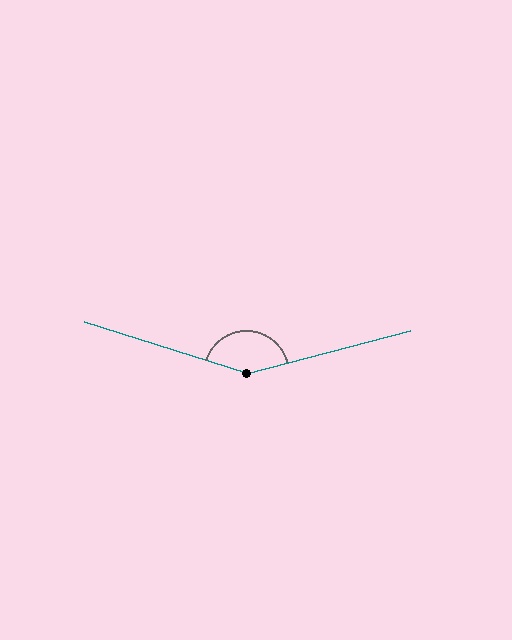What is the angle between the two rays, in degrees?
Approximately 148 degrees.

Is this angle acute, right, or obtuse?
It is obtuse.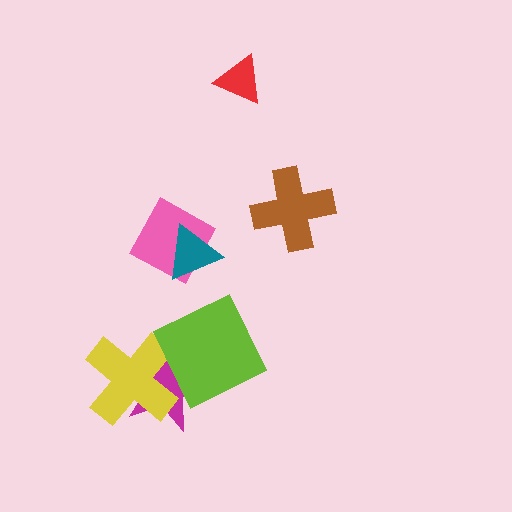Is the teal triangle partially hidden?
No, no other shape covers it.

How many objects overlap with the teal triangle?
1 object overlaps with the teal triangle.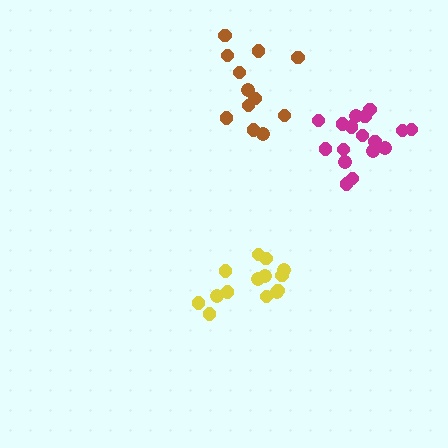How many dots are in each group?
Group 1: 14 dots, Group 2: 12 dots, Group 3: 17 dots (43 total).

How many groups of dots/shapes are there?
There are 3 groups.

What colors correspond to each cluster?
The clusters are colored: yellow, brown, magenta.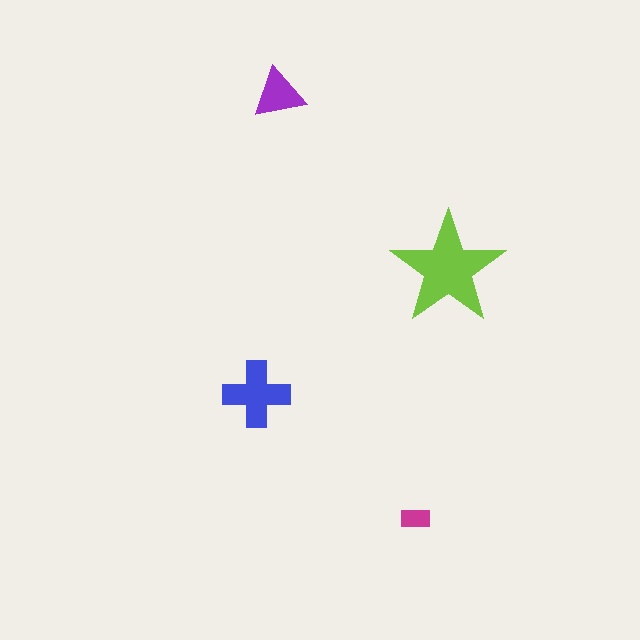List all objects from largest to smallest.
The lime star, the blue cross, the purple triangle, the magenta rectangle.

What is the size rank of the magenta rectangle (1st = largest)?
4th.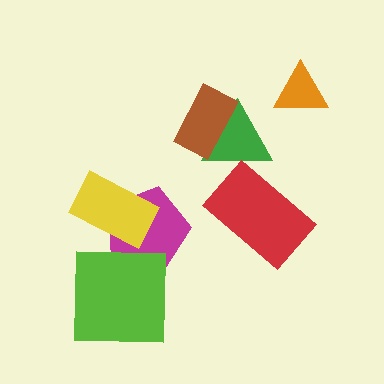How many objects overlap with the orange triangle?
0 objects overlap with the orange triangle.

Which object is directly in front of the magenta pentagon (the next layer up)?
The yellow rectangle is directly in front of the magenta pentagon.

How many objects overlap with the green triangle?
2 objects overlap with the green triangle.